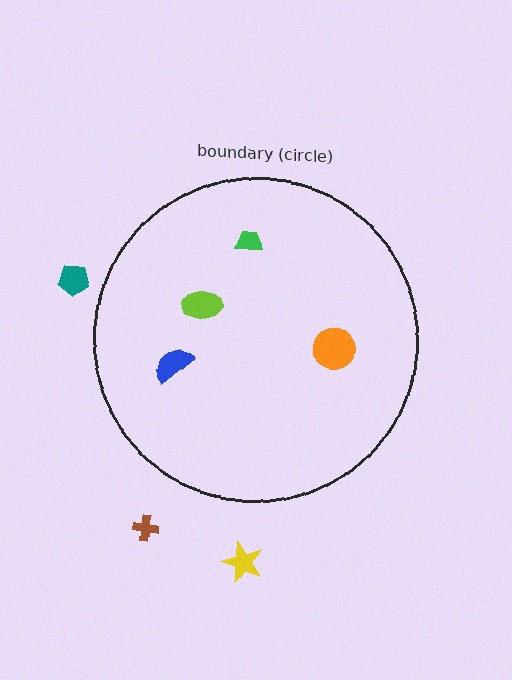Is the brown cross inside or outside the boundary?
Outside.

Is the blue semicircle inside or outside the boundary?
Inside.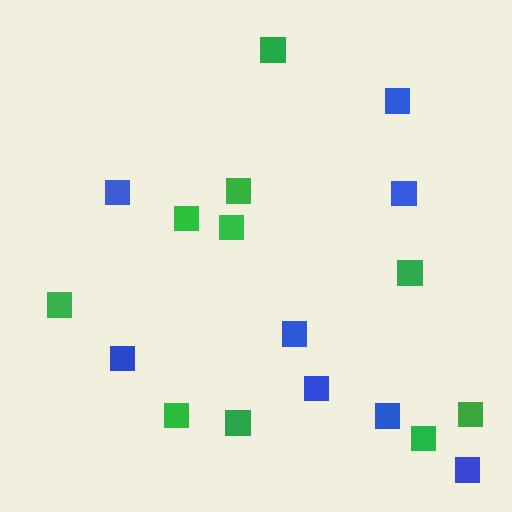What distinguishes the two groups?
There are 2 groups: one group of green squares (10) and one group of blue squares (8).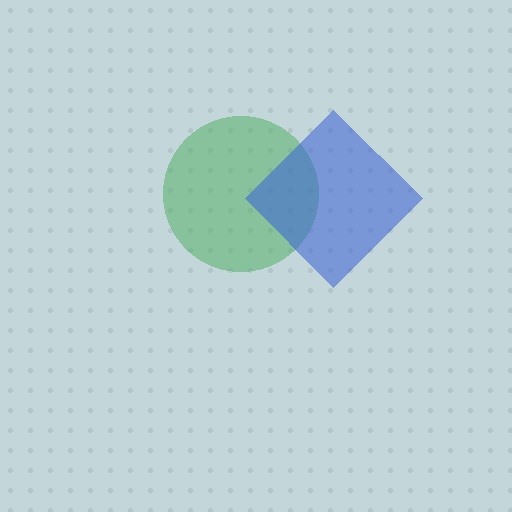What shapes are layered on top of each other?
The layered shapes are: a green circle, a blue diamond.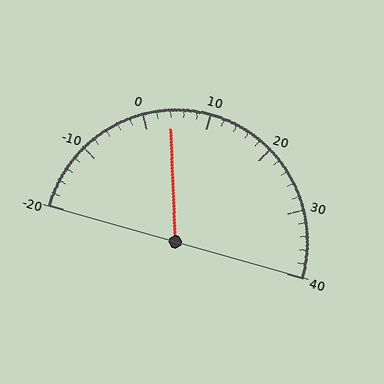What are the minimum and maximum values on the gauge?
The gauge ranges from -20 to 40.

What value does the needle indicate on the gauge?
The needle indicates approximately 4.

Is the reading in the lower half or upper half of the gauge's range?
The reading is in the lower half of the range (-20 to 40).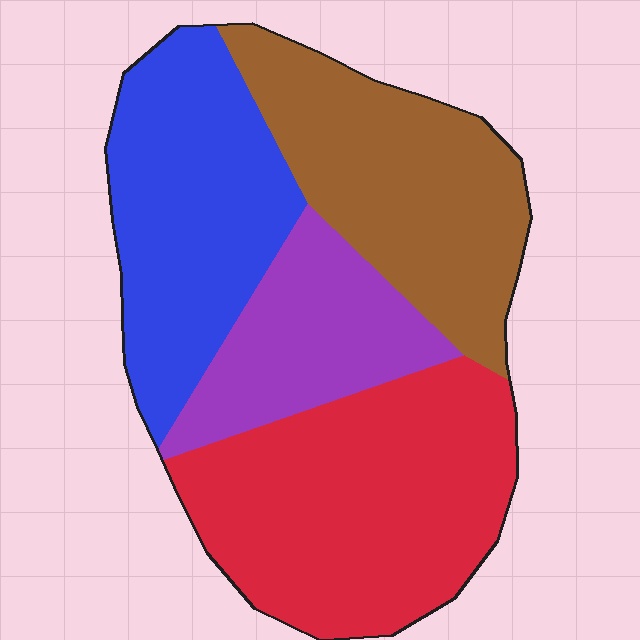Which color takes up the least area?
Purple, at roughly 15%.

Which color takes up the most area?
Red, at roughly 35%.